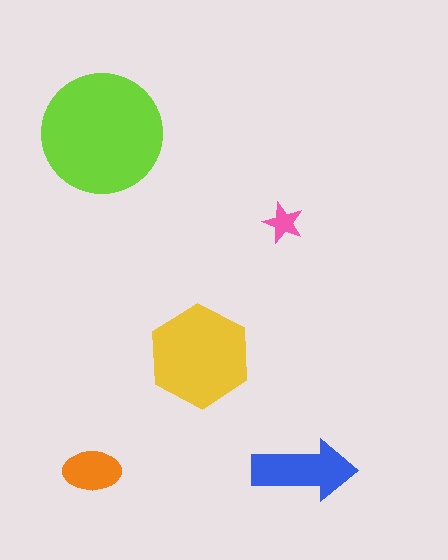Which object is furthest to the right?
The blue arrow is rightmost.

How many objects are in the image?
There are 5 objects in the image.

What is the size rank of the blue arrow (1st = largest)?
3rd.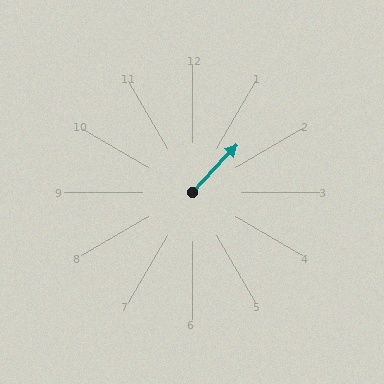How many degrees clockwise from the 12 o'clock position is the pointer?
Approximately 43 degrees.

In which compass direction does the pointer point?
Northeast.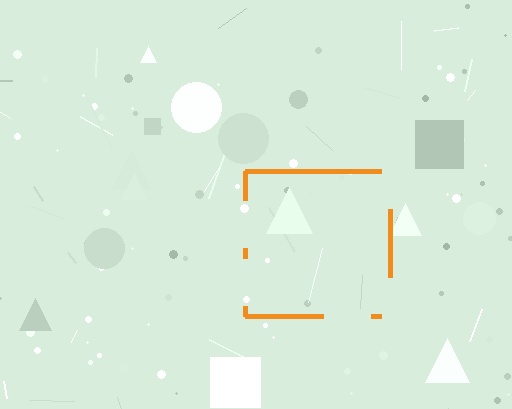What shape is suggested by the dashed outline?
The dashed outline suggests a square.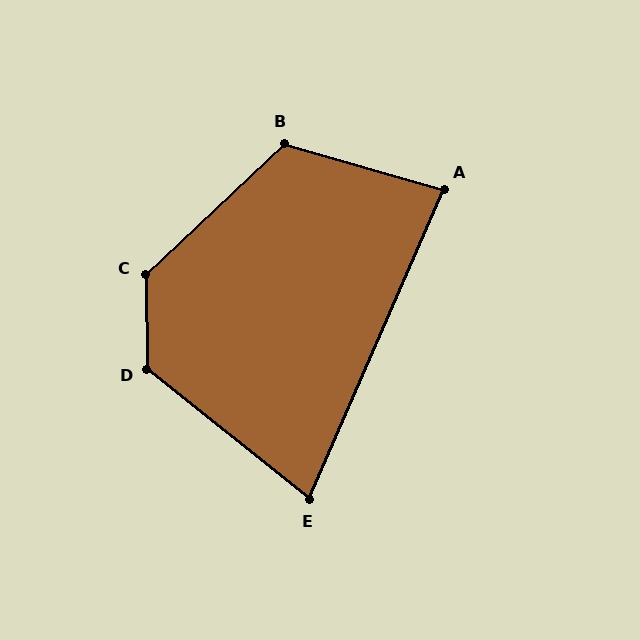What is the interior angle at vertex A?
Approximately 83 degrees (acute).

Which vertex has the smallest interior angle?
E, at approximately 75 degrees.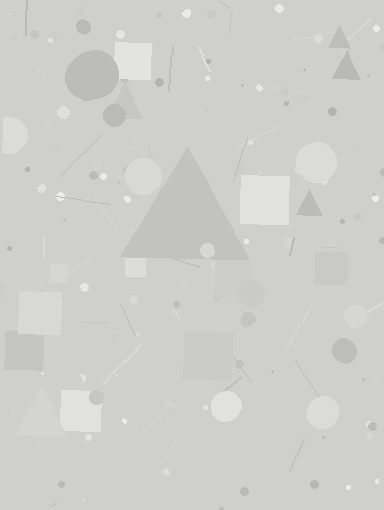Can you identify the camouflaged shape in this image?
The camouflaged shape is a triangle.